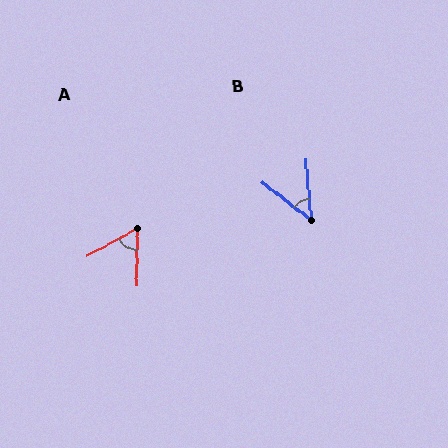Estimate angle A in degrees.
Approximately 61 degrees.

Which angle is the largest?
A, at approximately 61 degrees.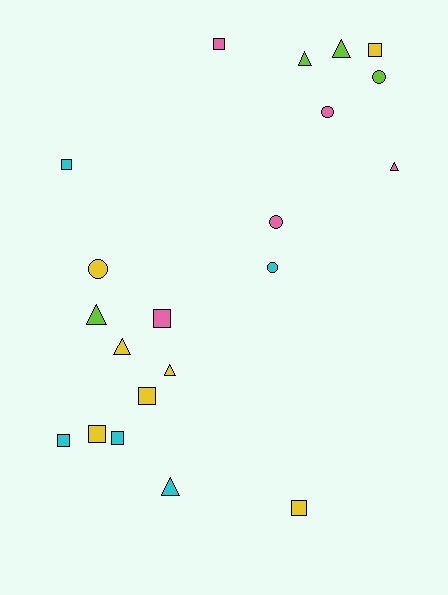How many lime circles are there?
There is 1 lime circle.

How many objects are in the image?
There are 21 objects.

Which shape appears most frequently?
Square, with 9 objects.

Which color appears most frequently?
Yellow, with 7 objects.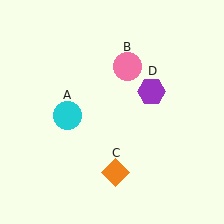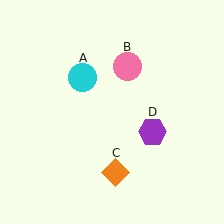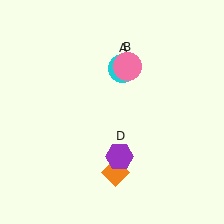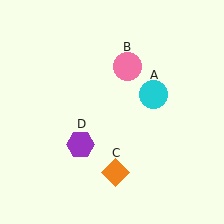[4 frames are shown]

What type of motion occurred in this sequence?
The cyan circle (object A), purple hexagon (object D) rotated clockwise around the center of the scene.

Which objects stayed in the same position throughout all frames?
Pink circle (object B) and orange diamond (object C) remained stationary.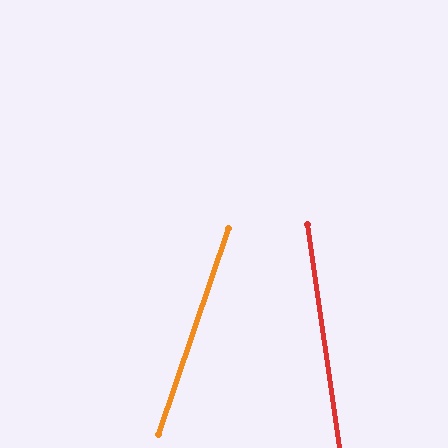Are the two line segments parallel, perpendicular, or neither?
Neither parallel nor perpendicular — they differ by about 27°.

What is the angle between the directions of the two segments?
Approximately 27 degrees.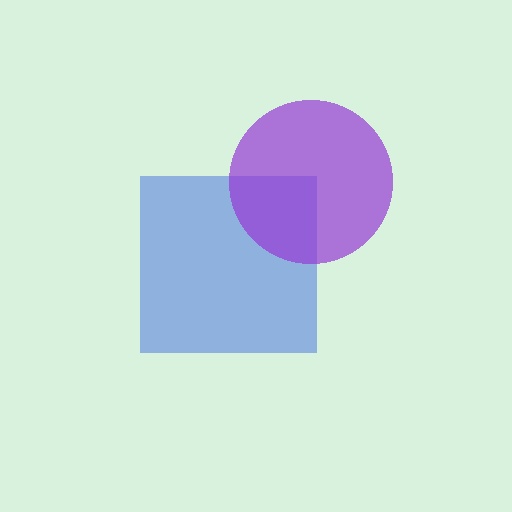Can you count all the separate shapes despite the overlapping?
Yes, there are 2 separate shapes.